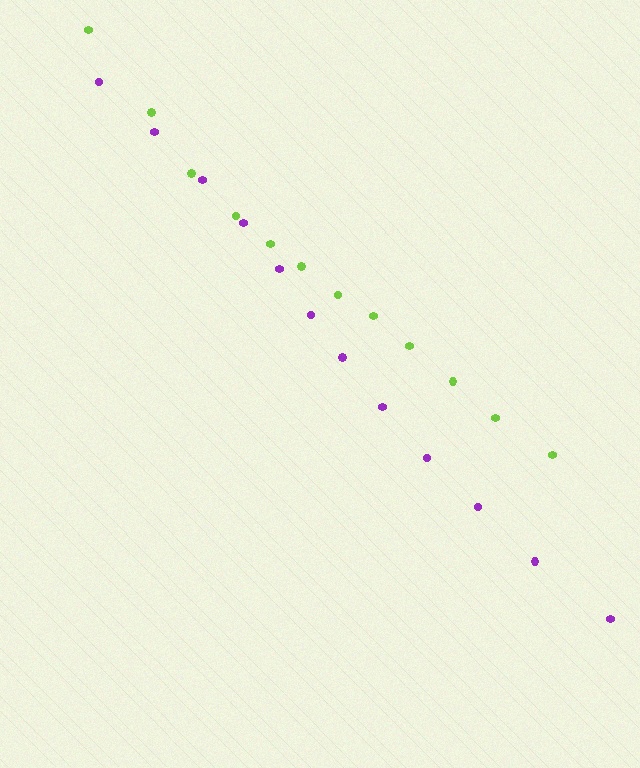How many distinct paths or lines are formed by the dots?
There are 2 distinct paths.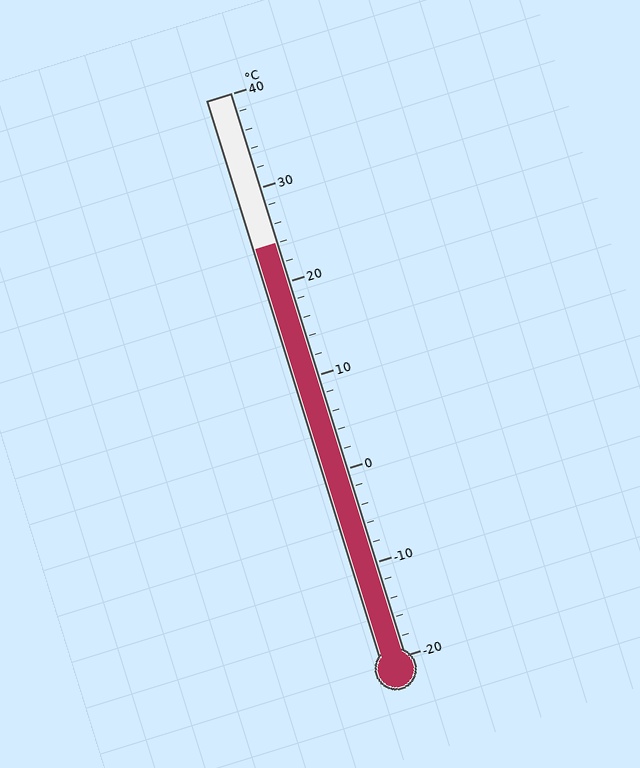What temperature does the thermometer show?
The thermometer shows approximately 24°C.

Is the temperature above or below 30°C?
The temperature is below 30°C.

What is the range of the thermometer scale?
The thermometer scale ranges from -20°C to 40°C.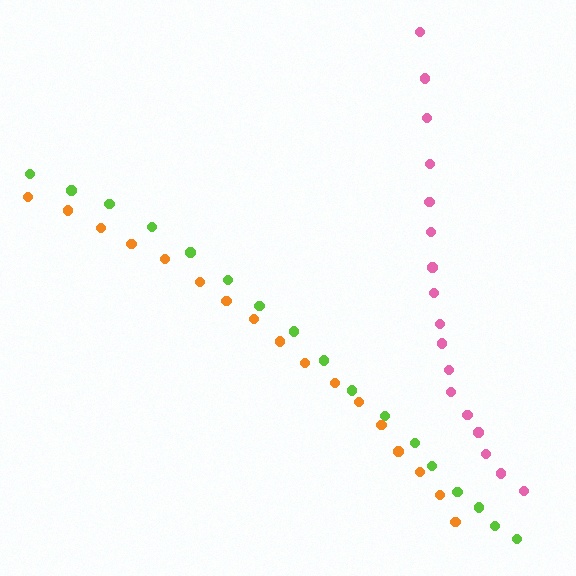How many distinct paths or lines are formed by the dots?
There are 3 distinct paths.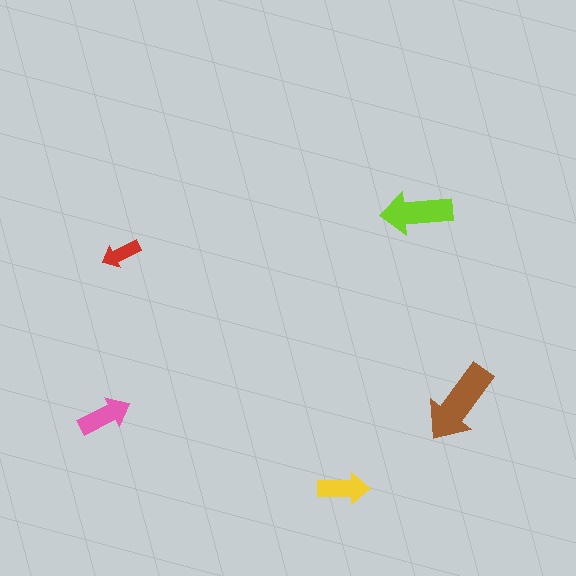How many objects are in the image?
There are 5 objects in the image.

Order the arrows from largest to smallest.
the brown one, the lime one, the pink one, the yellow one, the red one.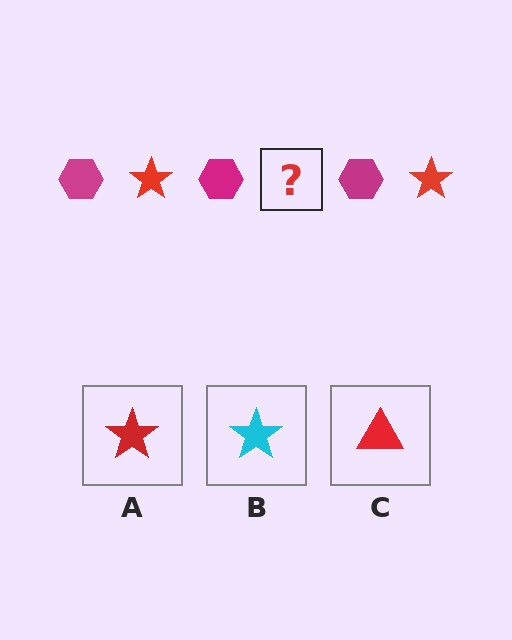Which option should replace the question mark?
Option A.